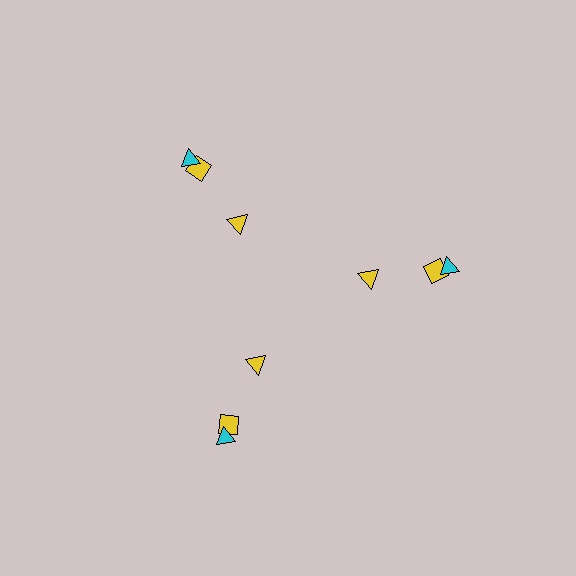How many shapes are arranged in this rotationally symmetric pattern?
There are 9 shapes, arranged in 3 groups of 3.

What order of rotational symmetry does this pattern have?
This pattern has 3-fold rotational symmetry.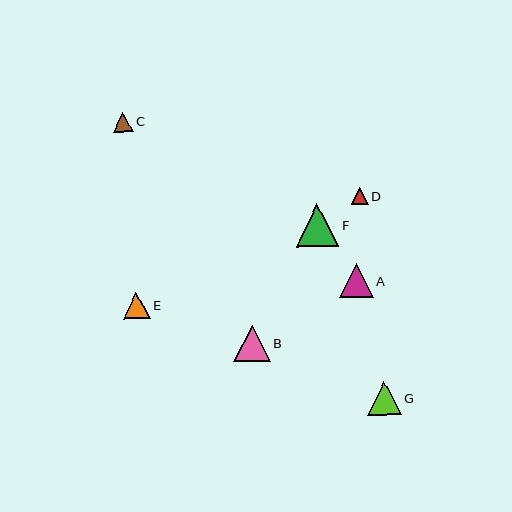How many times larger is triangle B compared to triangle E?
Triangle B is approximately 1.4 times the size of triangle E.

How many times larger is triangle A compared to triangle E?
Triangle A is approximately 1.3 times the size of triangle E.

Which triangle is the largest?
Triangle F is the largest with a size of approximately 42 pixels.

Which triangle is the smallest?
Triangle D is the smallest with a size of approximately 17 pixels.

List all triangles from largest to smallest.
From largest to smallest: F, B, G, A, E, C, D.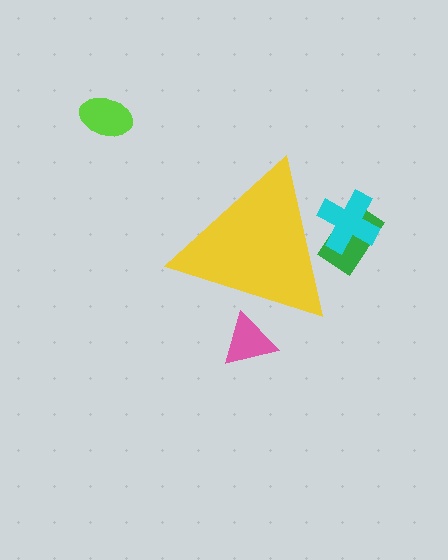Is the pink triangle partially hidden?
Yes, the pink triangle is partially hidden behind the yellow triangle.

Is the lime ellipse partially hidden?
No, the lime ellipse is fully visible.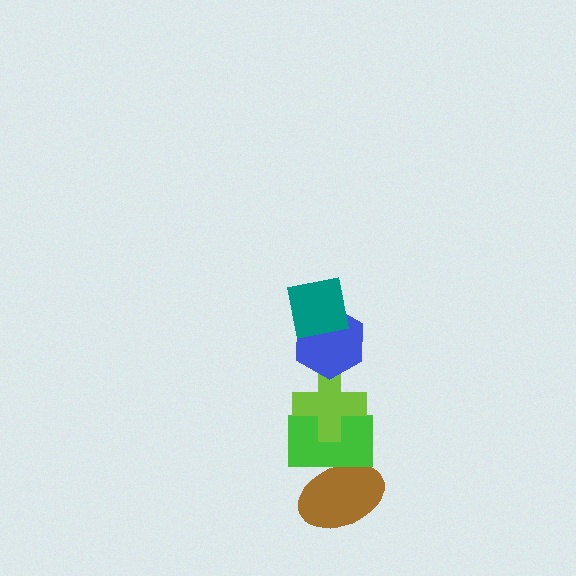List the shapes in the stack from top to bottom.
From top to bottom: the teal square, the blue hexagon, the lime cross, the green rectangle, the brown ellipse.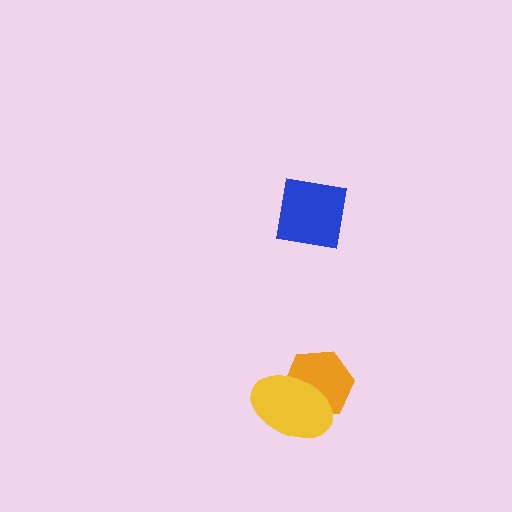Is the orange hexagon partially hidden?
Yes, it is partially covered by another shape.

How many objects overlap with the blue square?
0 objects overlap with the blue square.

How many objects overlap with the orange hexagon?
1 object overlaps with the orange hexagon.